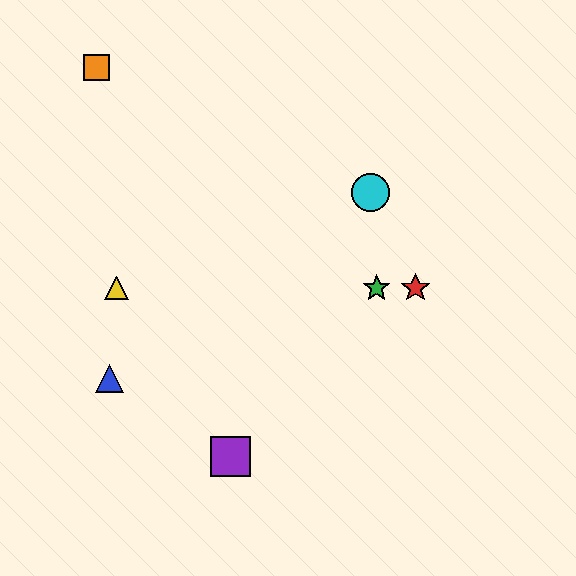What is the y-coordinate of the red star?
The red star is at y≈288.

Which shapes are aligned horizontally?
The red star, the green star, the yellow triangle are aligned horizontally.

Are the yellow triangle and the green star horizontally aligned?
Yes, both are at y≈288.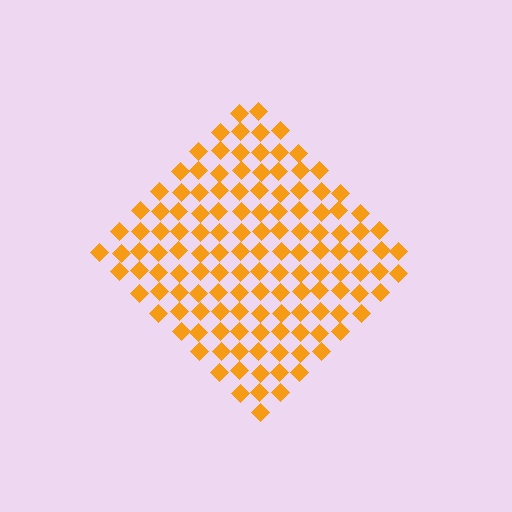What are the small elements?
The small elements are diamonds.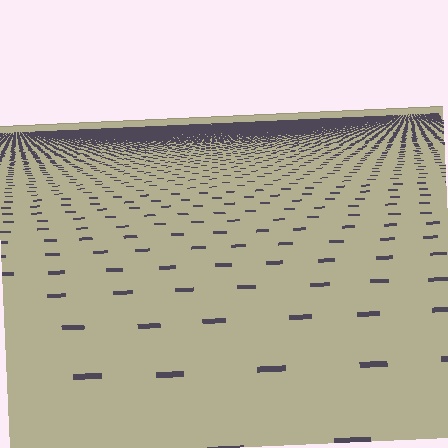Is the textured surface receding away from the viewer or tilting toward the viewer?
The surface is receding away from the viewer. Texture elements get smaller and denser toward the top.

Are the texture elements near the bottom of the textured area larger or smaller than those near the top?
Larger. Near the bottom, elements are closer to the viewer and appear at a bigger on-screen size.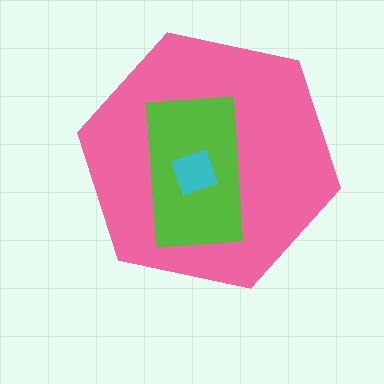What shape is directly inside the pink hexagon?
The lime rectangle.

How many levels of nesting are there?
3.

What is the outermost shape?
The pink hexagon.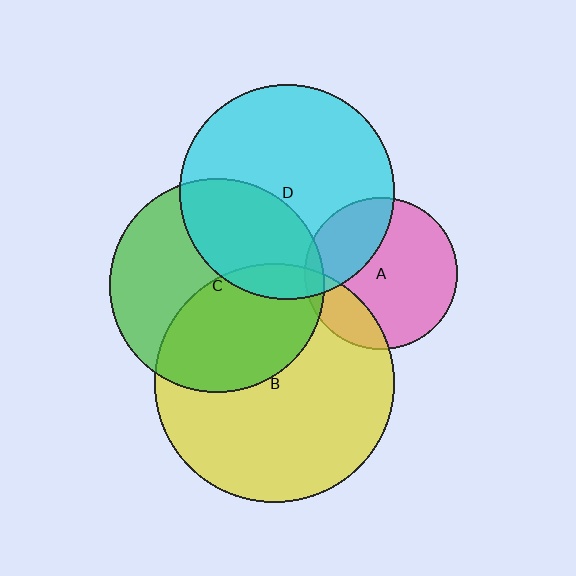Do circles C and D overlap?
Yes.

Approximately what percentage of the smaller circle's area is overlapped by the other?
Approximately 35%.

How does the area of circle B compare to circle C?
Approximately 1.2 times.